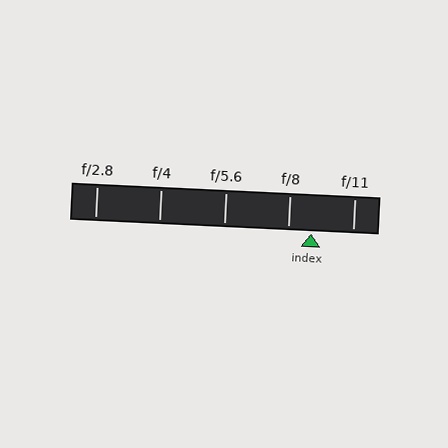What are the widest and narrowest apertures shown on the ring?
The widest aperture shown is f/2.8 and the narrowest is f/11.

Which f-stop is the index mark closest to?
The index mark is closest to f/8.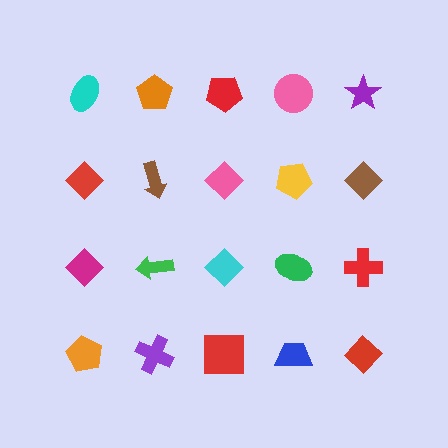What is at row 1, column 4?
A pink circle.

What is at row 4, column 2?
A purple cross.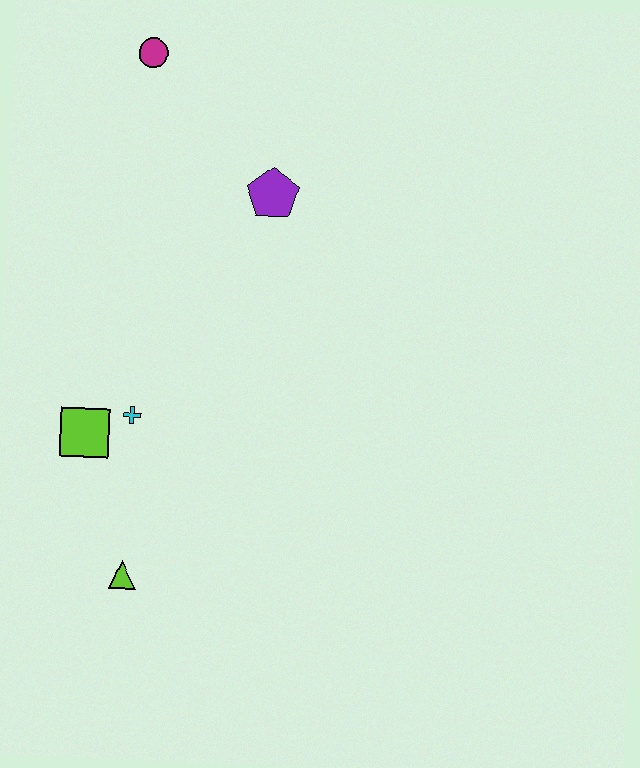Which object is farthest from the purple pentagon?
The lime triangle is farthest from the purple pentagon.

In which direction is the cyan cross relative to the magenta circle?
The cyan cross is below the magenta circle.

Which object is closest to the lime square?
The cyan cross is closest to the lime square.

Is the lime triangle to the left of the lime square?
No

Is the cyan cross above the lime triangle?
Yes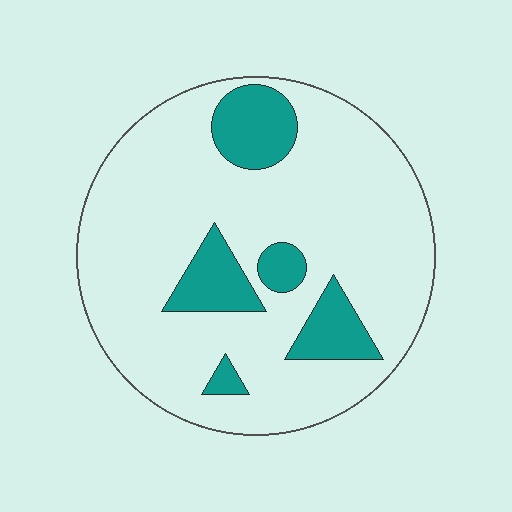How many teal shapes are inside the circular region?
5.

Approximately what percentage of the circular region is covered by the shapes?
Approximately 20%.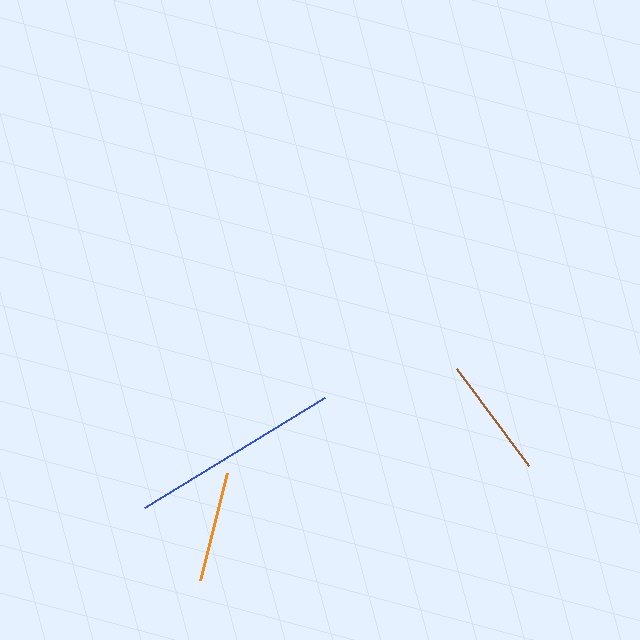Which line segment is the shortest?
The orange line is the shortest at approximately 110 pixels.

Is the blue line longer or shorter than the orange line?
The blue line is longer than the orange line.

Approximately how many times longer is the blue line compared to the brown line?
The blue line is approximately 1.7 times the length of the brown line.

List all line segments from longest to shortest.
From longest to shortest: blue, brown, orange.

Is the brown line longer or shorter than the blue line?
The blue line is longer than the brown line.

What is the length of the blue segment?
The blue segment is approximately 211 pixels long.